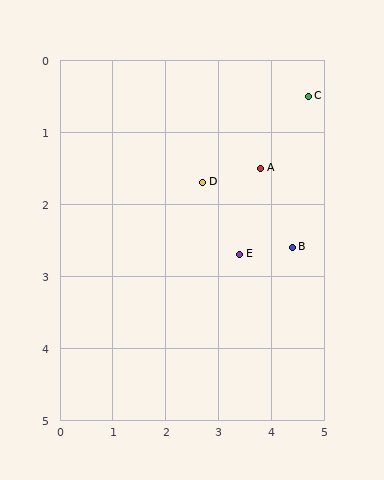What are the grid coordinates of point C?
Point C is at approximately (4.7, 0.5).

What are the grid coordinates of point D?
Point D is at approximately (2.7, 1.7).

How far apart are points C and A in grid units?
Points C and A are about 1.3 grid units apart.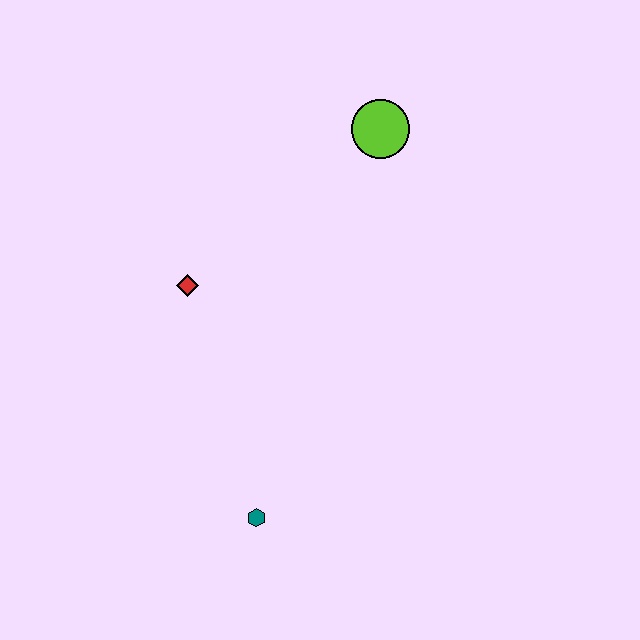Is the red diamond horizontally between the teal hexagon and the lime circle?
No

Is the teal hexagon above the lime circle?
No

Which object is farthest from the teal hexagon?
The lime circle is farthest from the teal hexagon.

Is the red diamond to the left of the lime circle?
Yes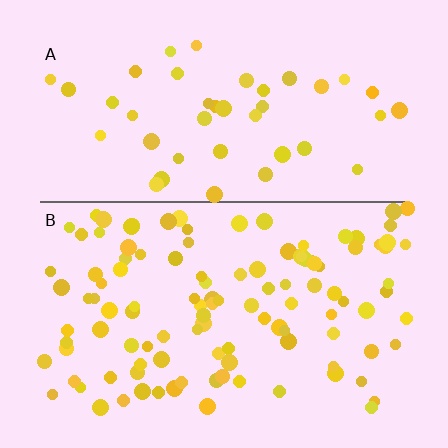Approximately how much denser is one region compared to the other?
Approximately 2.6× — region B over region A.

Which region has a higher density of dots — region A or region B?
B (the bottom).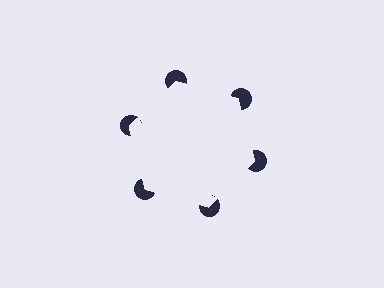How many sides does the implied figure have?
6 sides.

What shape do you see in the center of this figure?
An illusory hexagon — its edges are inferred from the aligned wedge cuts in the pac-man discs, not physically drawn.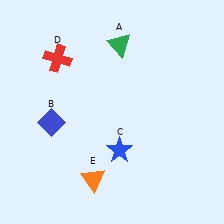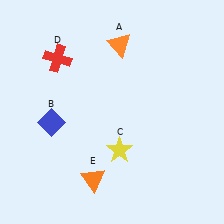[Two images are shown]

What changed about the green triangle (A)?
In Image 1, A is green. In Image 2, it changed to orange.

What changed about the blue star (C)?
In Image 1, C is blue. In Image 2, it changed to yellow.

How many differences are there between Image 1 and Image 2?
There are 2 differences between the two images.